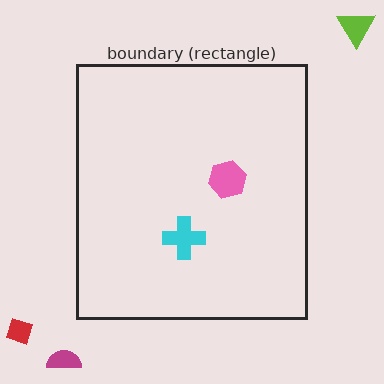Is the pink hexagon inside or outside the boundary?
Inside.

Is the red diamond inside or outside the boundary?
Outside.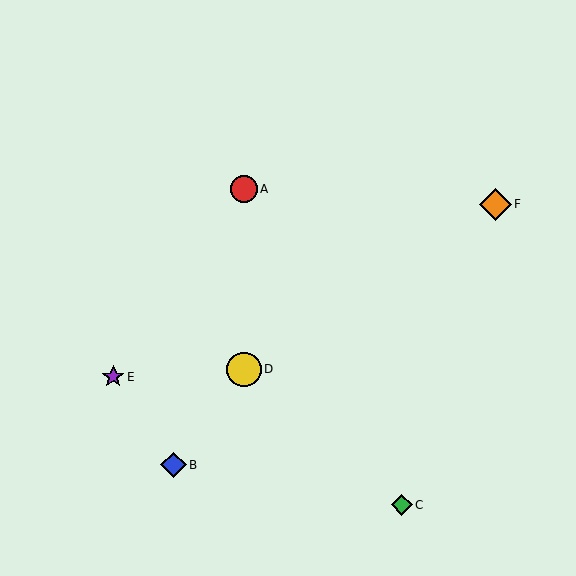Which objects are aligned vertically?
Objects A, D are aligned vertically.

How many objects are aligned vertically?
2 objects (A, D) are aligned vertically.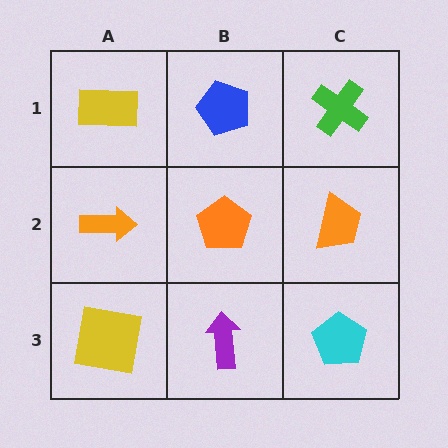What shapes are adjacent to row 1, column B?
An orange pentagon (row 2, column B), a yellow rectangle (row 1, column A), a green cross (row 1, column C).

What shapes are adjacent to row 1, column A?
An orange arrow (row 2, column A), a blue pentagon (row 1, column B).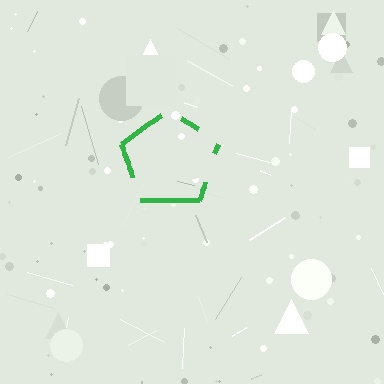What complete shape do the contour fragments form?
The contour fragments form a pentagon.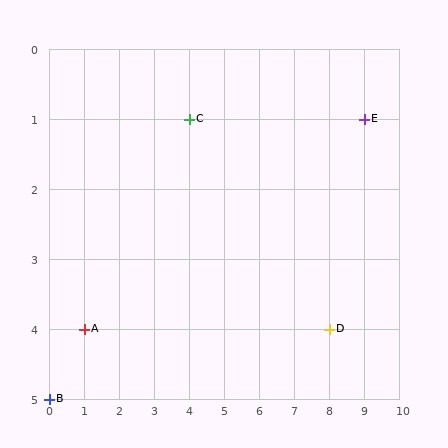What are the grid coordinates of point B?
Point B is at grid coordinates (0, 5).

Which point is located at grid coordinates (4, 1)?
Point C is at (4, 1).